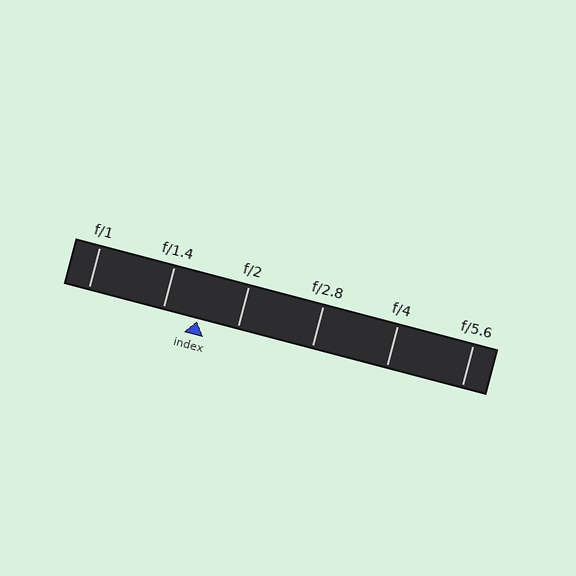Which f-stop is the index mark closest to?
The index mark is closest to f/1.4.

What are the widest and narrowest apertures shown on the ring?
The widest aperture shown is f/1 and the narrowest is f/5.6.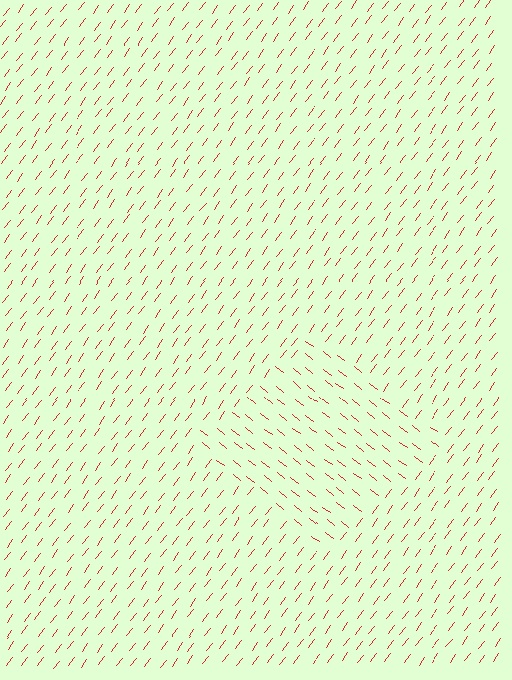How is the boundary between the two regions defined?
The boundary is defined purely by a change in line orientation (approximately 89 degrees difference). All lines are the same color and thickness.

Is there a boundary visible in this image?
Yes, there is a texture boundary formed by a change in line orientation.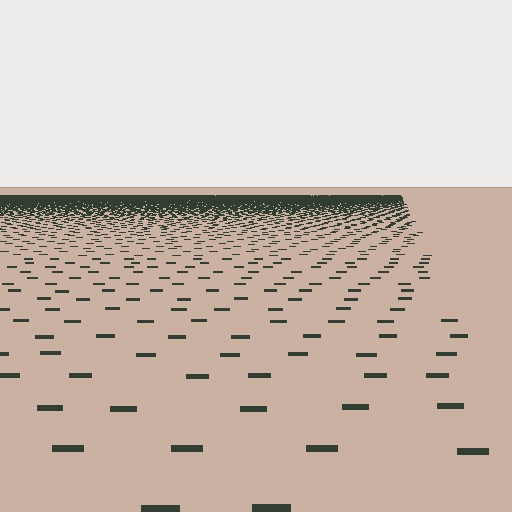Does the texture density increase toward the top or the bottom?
Density increases toward the top.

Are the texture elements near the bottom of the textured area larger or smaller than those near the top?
Larger. Near the bottom, elements are closer to the viewer and appear at a bigger on-screen size.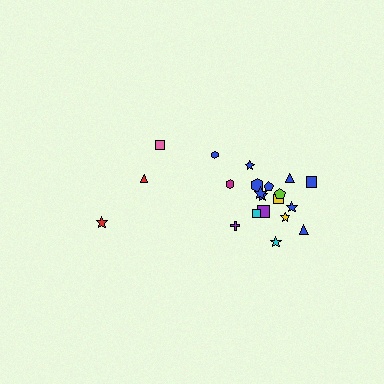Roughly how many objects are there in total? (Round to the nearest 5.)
Roughly 20 objects in total.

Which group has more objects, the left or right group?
The right group.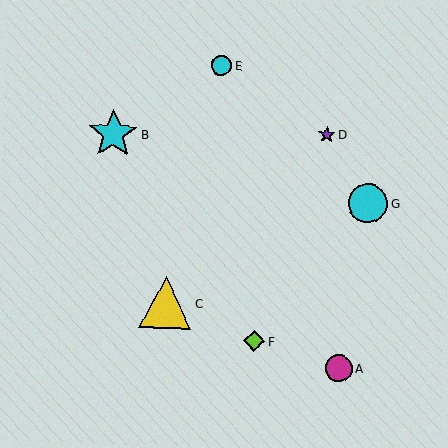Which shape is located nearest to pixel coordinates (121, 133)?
The cyan star (labeled B) at (113, 134) is nearest to that location.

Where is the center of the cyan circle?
The center of the cyan circle is at (368, 203).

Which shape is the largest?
The yellow triangle (labeled C) is the largest.